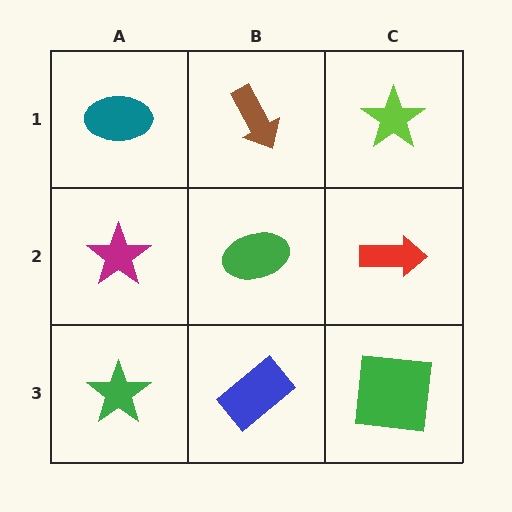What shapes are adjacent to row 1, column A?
A magenta star (row 2, column A), a brown arrow (row 1, column B).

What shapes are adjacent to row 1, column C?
A red arrow (row 2, column C), a brown arrow (row 1, column B).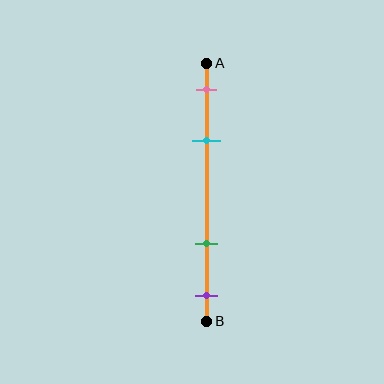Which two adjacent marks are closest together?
The pink and cyan marks are the closest adjacent pair.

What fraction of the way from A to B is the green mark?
The green mark is approximately 70% (0.7) of the way from A to B.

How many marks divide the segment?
There are 4 marks dividing the segment.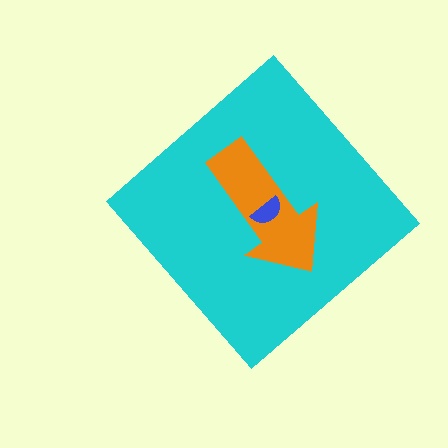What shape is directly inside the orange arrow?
The blue semicircle.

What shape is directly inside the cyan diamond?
The orange arrow.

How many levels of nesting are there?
3.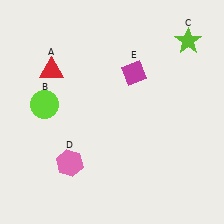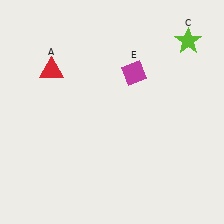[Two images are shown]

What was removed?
The pink hexagon (D), the lime circle (B) were removed in Image 2.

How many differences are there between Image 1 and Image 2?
There are 2 differences between the two images.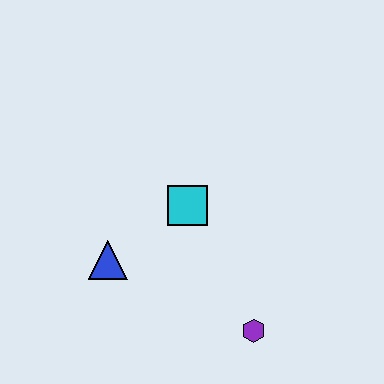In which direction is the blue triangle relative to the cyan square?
The blue triangle is to the left of the cyan square.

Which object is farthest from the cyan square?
The purple hexagon is farthest from the cyan square.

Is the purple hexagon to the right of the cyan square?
Yes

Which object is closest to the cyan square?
The blue triangle is closest to the cyan square.